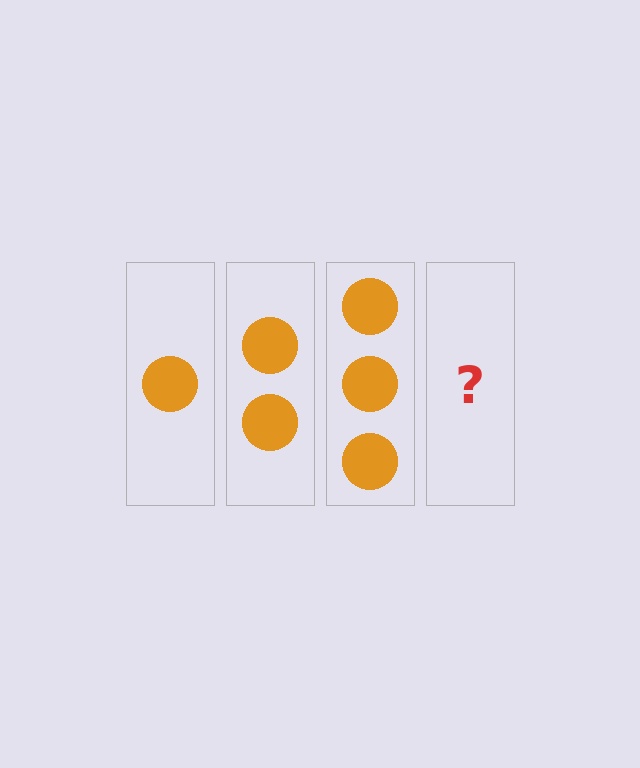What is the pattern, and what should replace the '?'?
The pattern is that each step adds one more circle. The '?' should be 4 circles.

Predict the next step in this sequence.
The next step is 4 circles.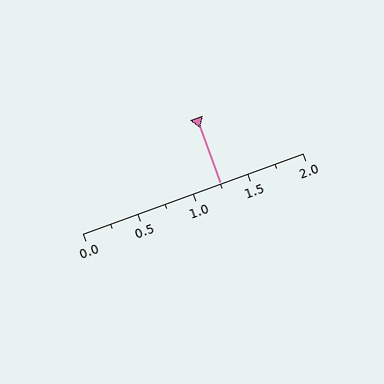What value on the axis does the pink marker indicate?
The marker indicates approximately 1.25.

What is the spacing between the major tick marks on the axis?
The major ticks are spaced 0.5 apart.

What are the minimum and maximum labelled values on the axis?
The axis runs from 0.0 to 2.0.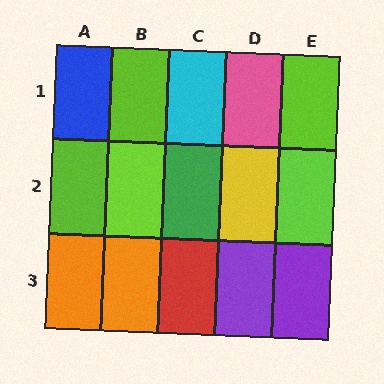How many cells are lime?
5 cells are lime.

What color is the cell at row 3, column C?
Red.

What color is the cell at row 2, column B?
Lime.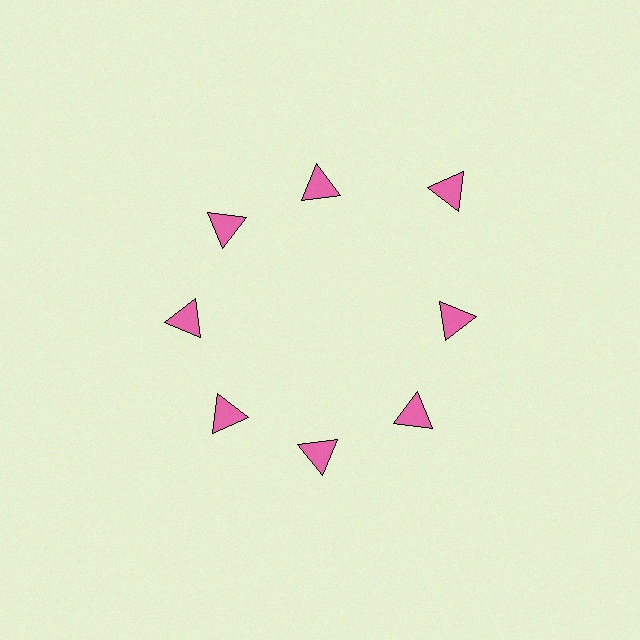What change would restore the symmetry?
The symmetry would be restored by moving it inward, back onto the ring so that all 8 triangles sit at equal angles and equal distance from the center.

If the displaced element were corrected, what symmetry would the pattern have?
It would have 8-fold rotational symmetry — the pattern would map onto itself every 45 degrees.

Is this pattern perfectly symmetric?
No. The 8 pink triangles are arranged in a ring, but one element near the 2 o'clock position is pushed outward from the center, breaking the 8-fold rotational symmetry.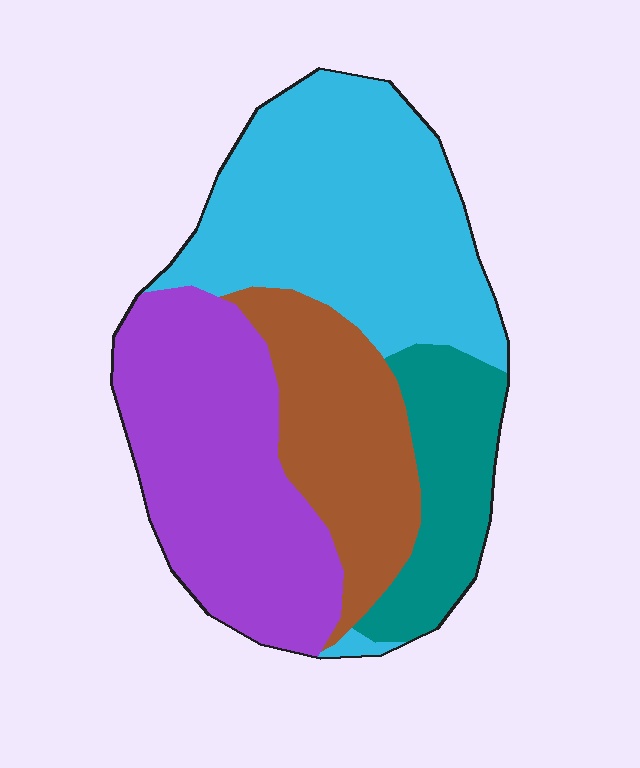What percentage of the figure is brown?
Brown takes up about one fifth (1/5) of the figure.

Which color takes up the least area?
Teal, at roughly 15%.